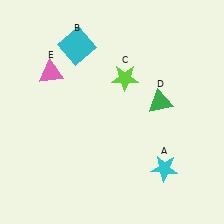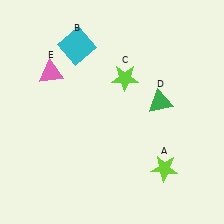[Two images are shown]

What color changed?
The star (A) changed from cyan in Image 1 to lime in Image 2.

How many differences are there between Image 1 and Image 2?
There is 1 difference between the two images.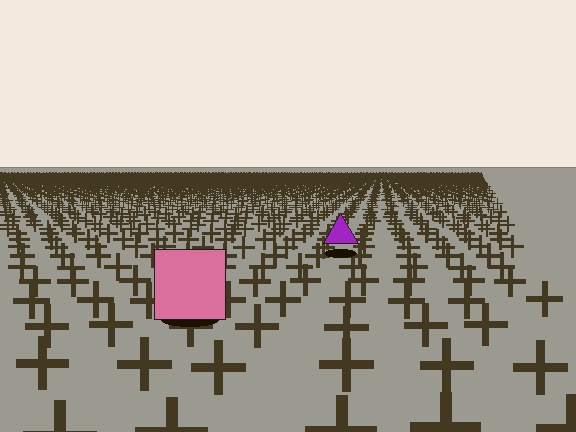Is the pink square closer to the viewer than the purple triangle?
Yes. The pink square is closer — you can tell from the texture gradient: the ground texture is coarser near it.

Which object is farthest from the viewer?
The purple triangle is farthest from the viewer. It appears smaller and the ground texture around it is denser.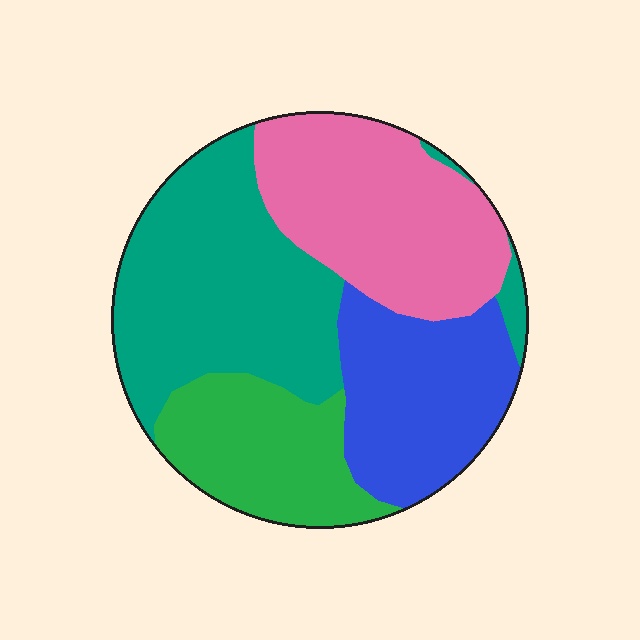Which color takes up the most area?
Teal, at roughly 35%.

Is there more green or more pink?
Pink.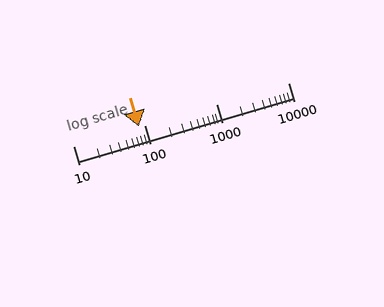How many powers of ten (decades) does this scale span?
The scale spans 3 decades, from 10 to 10000.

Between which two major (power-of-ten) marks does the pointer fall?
The pointer is between 10 and 100.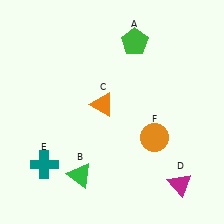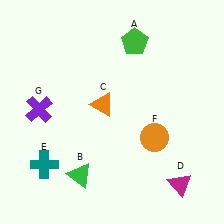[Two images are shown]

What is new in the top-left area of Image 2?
A purple cross (G) was added in the top-left area of Image 2.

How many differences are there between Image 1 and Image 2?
There is 1 difference between the two images.